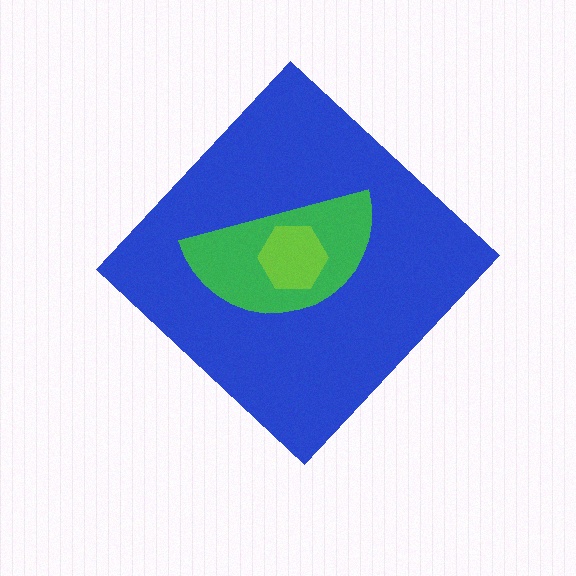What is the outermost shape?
The blue diamond.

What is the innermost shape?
The lime hexagon.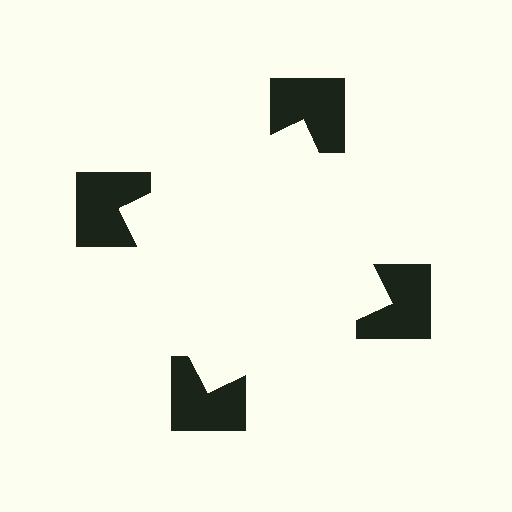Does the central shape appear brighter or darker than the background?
It typically appears slightly brighter than the background, even though no actual brightness change is drawn.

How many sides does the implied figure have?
4 sides.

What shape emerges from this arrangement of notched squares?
An illusory square — its edges are inferred from the aligned wedge cuts in the notched squares, not physically drawn.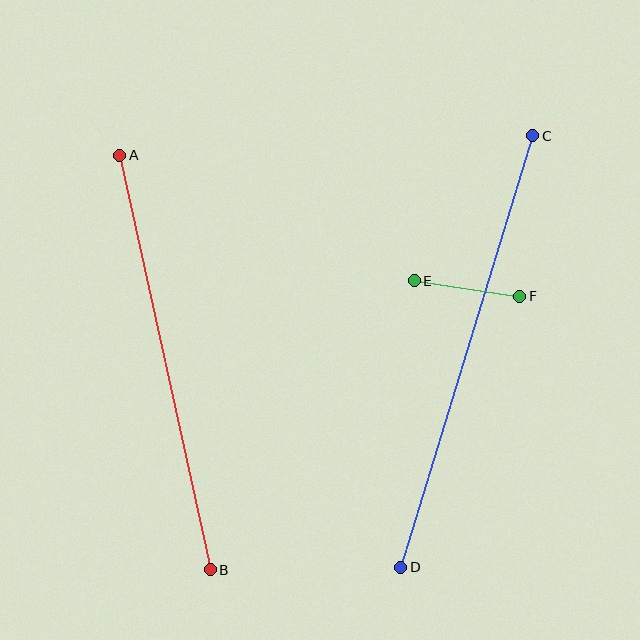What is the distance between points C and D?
The distance is approximately 451 pixels.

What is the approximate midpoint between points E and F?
The midpoint is at approximately (467, 288) pixels.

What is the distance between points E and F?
The distance is approximately 107 pixels.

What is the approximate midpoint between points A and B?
The midpoint is at approximately (165, 363) pixels.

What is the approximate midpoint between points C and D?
The midpoint is at approximately (467, 352) pixels.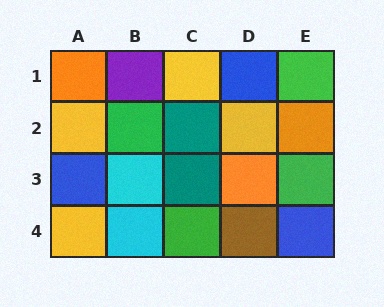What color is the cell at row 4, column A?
Yellow.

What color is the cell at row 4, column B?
Cyan.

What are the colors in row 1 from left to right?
Orange, purple, yellow, blue, green.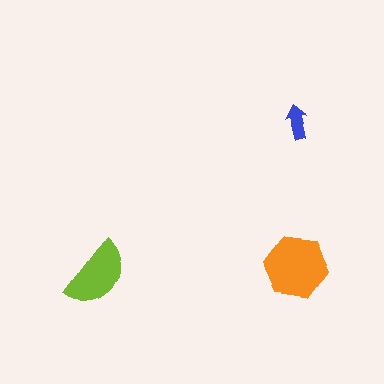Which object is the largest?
The orange hexagon.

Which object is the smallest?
The blue arrow.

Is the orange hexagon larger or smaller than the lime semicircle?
Larger.